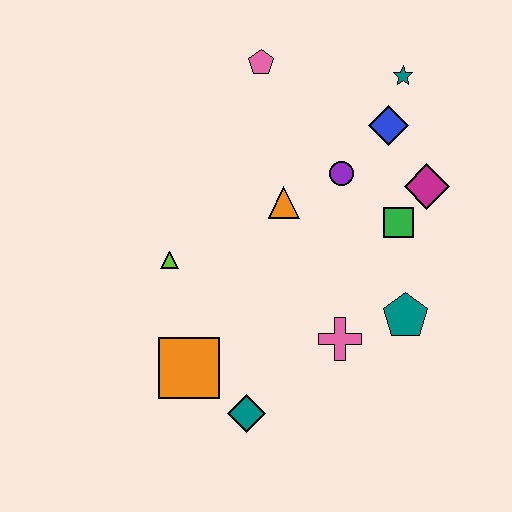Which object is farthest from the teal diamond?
The teal star is farthest from the teal diamond.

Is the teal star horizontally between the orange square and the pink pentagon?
No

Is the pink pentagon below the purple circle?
No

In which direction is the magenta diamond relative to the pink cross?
The magenta diamond is above the pink cross.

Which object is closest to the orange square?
The teal diamond is closest to the orange square.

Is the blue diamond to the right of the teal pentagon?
No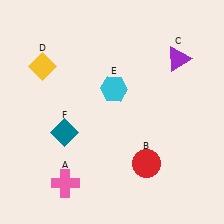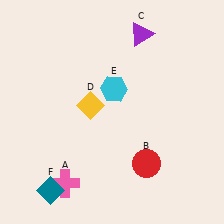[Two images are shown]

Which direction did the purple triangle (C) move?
The purple triangle (C) moved left.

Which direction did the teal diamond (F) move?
The teal diamond (F) moved down.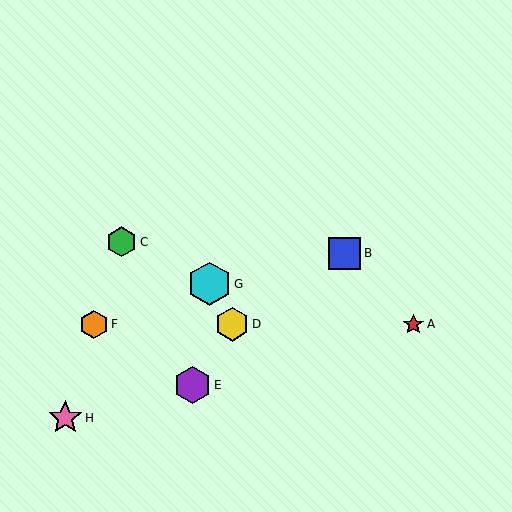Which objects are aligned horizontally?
Objects A, D, F are aligned horizontally.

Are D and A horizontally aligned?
Yes, both are at y≈324.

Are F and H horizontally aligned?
No, F is at y≈324 and H is at y≈418.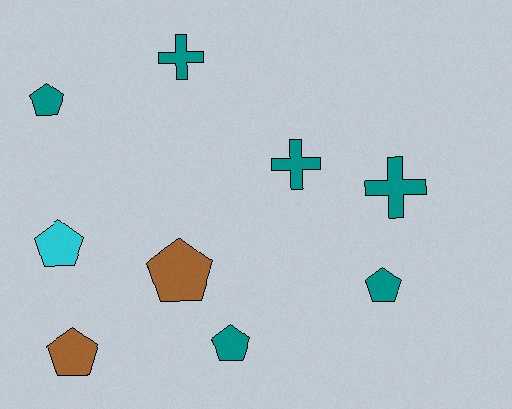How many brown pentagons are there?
There are 2 brown pentagons.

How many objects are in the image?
There are 9 objects.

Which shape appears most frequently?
Pentagon, with 6 objects.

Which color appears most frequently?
Teal, with 6 objects.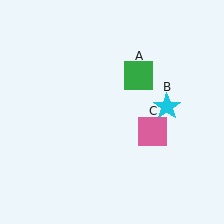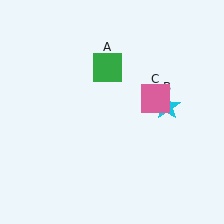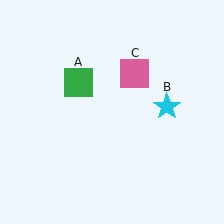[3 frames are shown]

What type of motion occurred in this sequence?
The green square (object A), pink square (object C) rotated counterclockwise around the center of the scene.